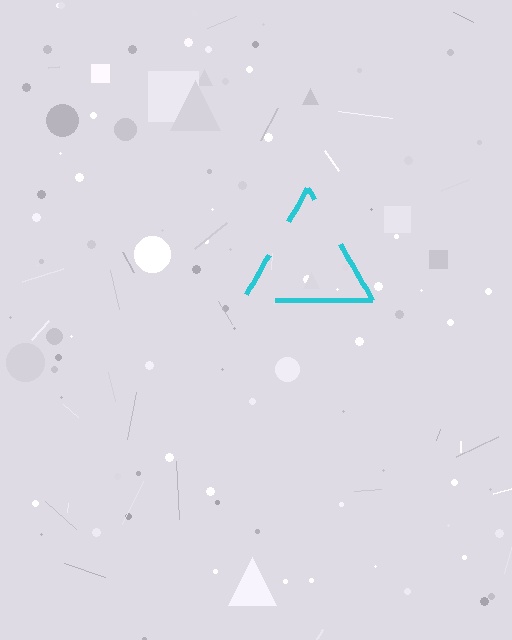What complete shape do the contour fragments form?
The contour fragments form a triangle.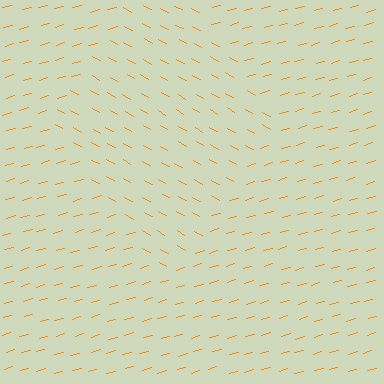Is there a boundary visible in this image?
Yes, there is a texture boundary formed by a change in line orientation.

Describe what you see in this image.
The image is filled with small orange line segments. A diamond region in the image has lines oriented differently from the surrounding lines, creating a visible texture boundary.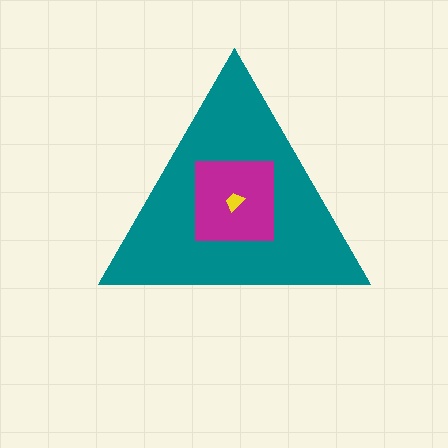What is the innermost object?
The yellow trapezoid.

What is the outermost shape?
The teal triangle.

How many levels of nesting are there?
3.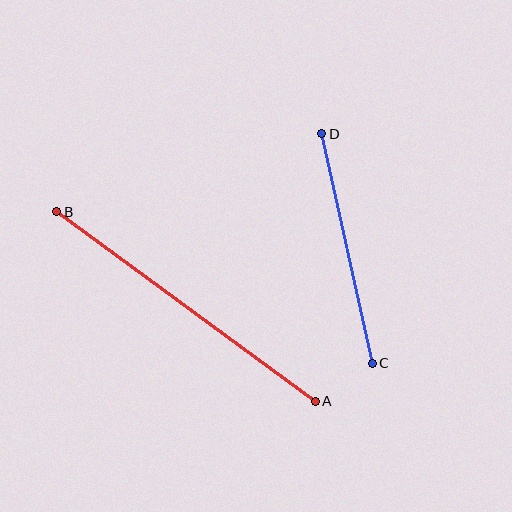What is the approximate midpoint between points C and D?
The midpoint is at approximately (347, 249) pixels.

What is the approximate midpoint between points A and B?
The midpoint is at approximately (186, 307) pixels.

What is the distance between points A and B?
The distance is approximately 321 pixels.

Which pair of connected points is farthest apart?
Points A and B are farthest apart.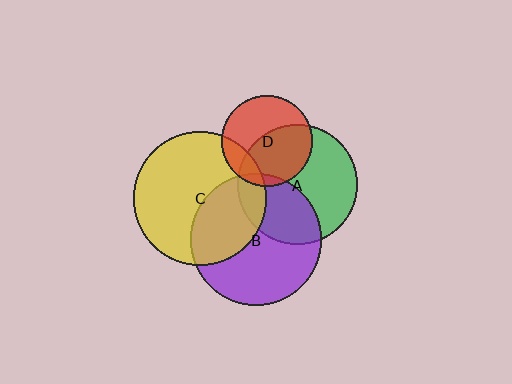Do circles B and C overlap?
Yes.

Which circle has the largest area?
Circle C (yellow).